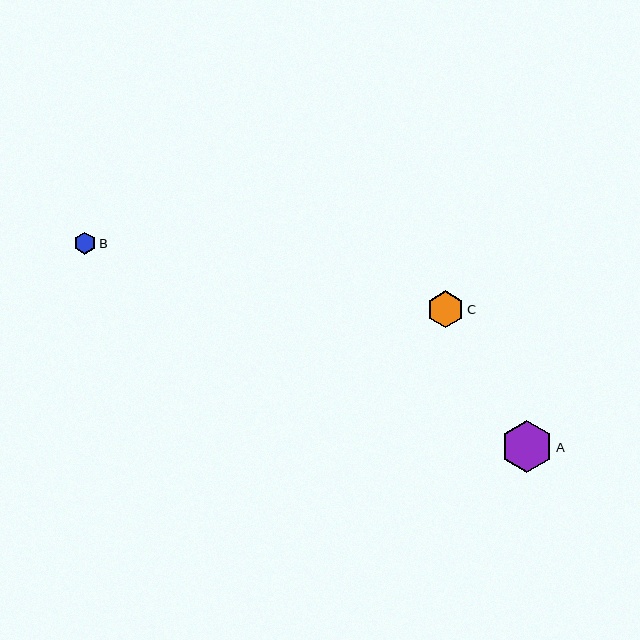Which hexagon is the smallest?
Hexagon B is the smallest with a size of approximately 23 pixels.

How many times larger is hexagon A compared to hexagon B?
Hexagon A is approximately 2.3 times the size of hexagon B.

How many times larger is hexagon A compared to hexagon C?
Hexagon A is approximately 1.4 times the size of hexagon C.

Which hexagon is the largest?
Hexagon A is the largest with a size of approximately 52 pixels.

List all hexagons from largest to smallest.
From largest to smallest: A, C, B.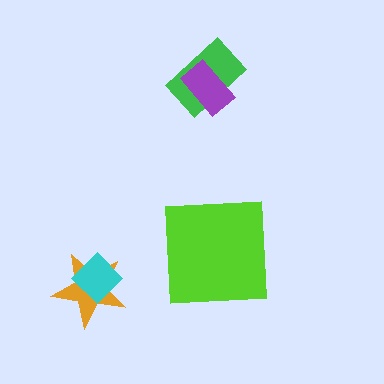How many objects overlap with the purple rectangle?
1 object overlaps with the purple rectangle.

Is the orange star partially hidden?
Yes, it is partially covered by another shape.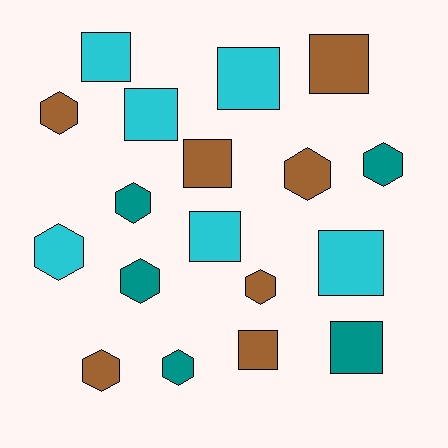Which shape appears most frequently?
Hexagon, with 9 objects.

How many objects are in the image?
There are 18 objects.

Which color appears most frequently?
Brown, with 7 objects.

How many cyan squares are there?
There are 5 cyan squares.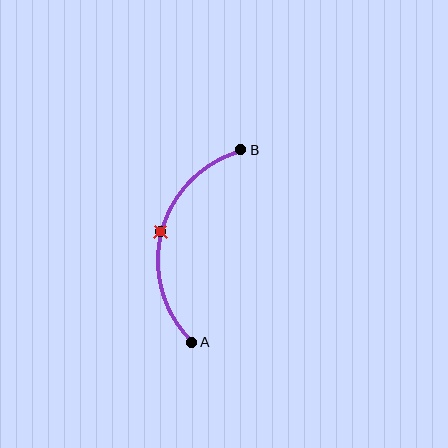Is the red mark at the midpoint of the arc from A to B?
Yes. The red mark lies on the arc at equal arc-length from both A and B — it is the arc midpoint.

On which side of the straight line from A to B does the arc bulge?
The arc bulges to the left of the straight line connecting A and B.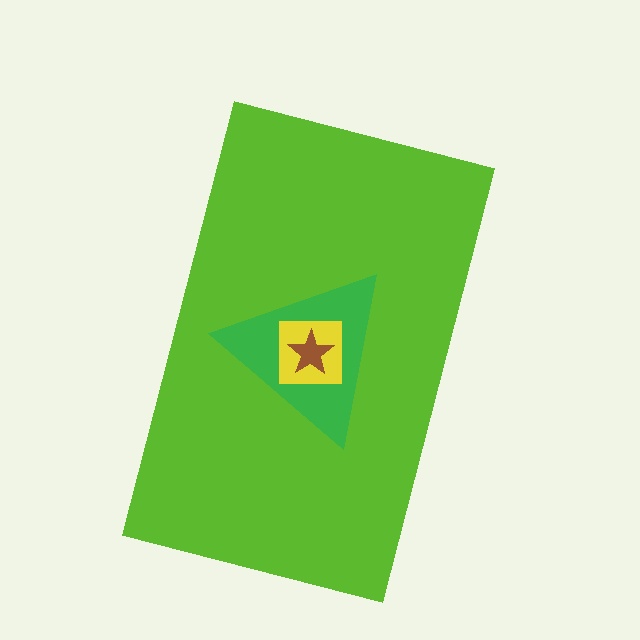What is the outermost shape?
The lime rectangle.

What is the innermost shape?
The brown star.